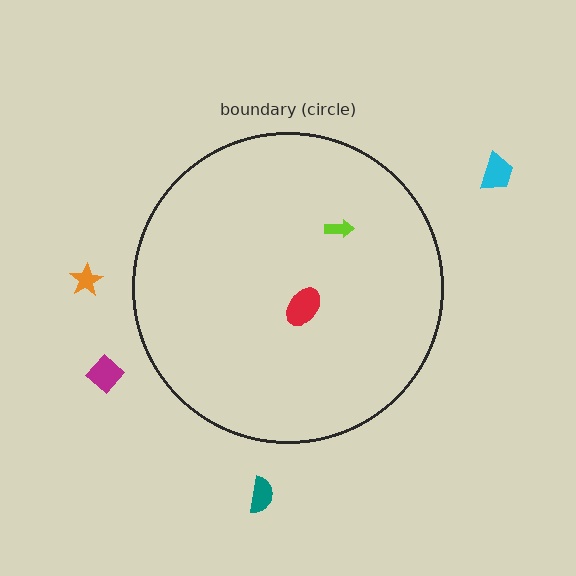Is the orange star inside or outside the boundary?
Outside.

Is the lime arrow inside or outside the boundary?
Inside.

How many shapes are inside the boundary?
2 inside, 4 outside.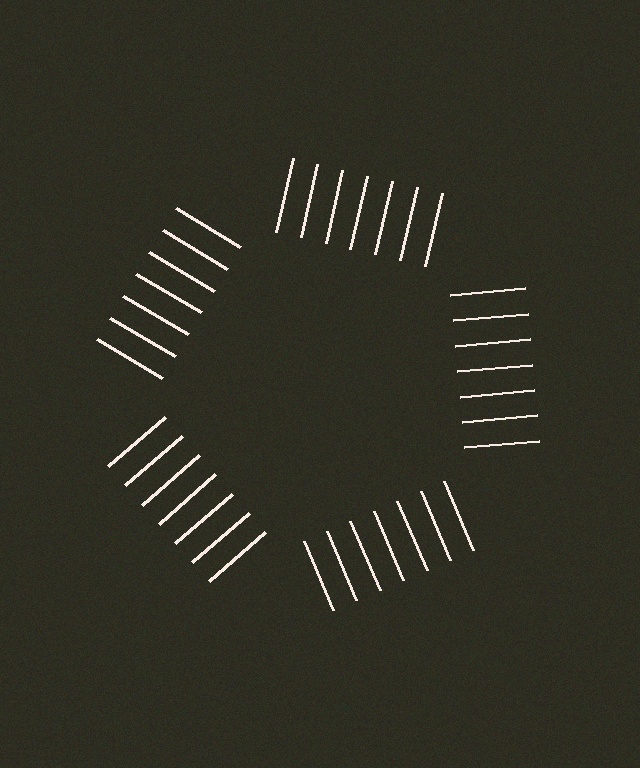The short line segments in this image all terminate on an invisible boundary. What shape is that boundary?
An illusory pentagon — the line segments terminate on its edges but no continuous stroke is drawn.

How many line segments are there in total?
35 — 7 along each of the 5 edges.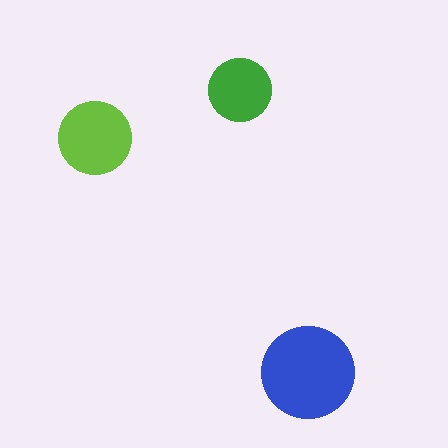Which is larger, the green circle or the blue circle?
The blue one.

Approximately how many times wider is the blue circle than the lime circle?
About 1.5 times wider.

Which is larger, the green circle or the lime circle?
The lime one.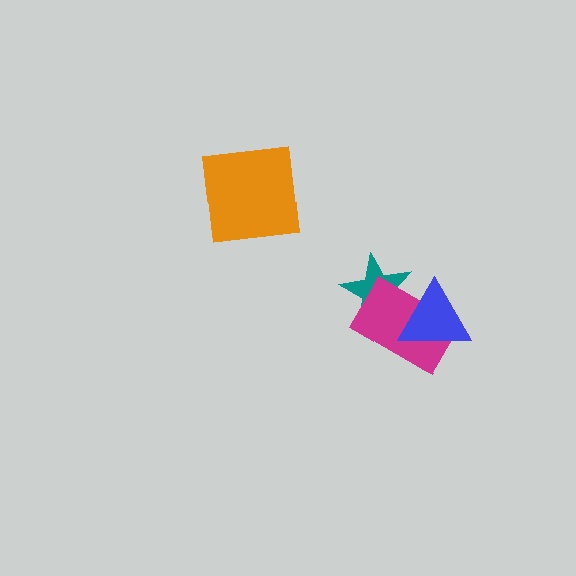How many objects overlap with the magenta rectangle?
2 objects overlap with the magenta rectangle.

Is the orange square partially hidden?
No, no other shape covers it.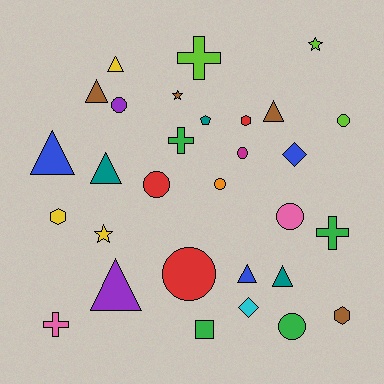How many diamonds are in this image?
There are 2 diamonds.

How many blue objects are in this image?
There are 3 blue objects.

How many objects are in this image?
There are 30 objects.